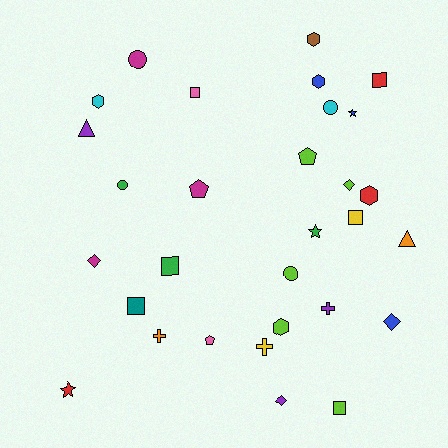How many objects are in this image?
There are 30 objects.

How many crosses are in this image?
There are 3 crosses.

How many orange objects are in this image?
There are 2 orange objects.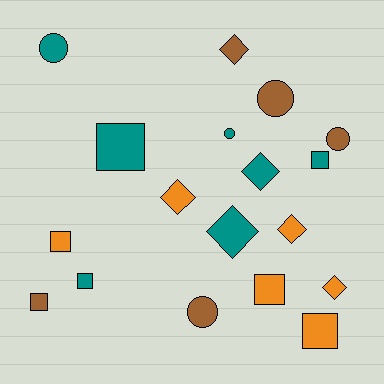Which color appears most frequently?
Teal, with 7 objects.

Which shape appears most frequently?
Square, with 7 objects.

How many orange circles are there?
There are no orange circles.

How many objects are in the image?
There are 18 objects.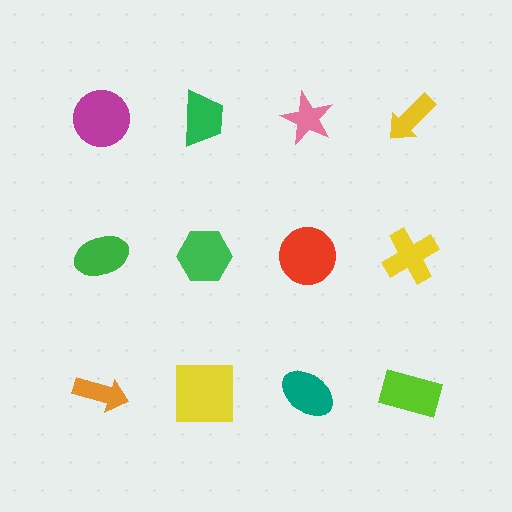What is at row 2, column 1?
A green ellipse.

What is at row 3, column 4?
A lime rectangle.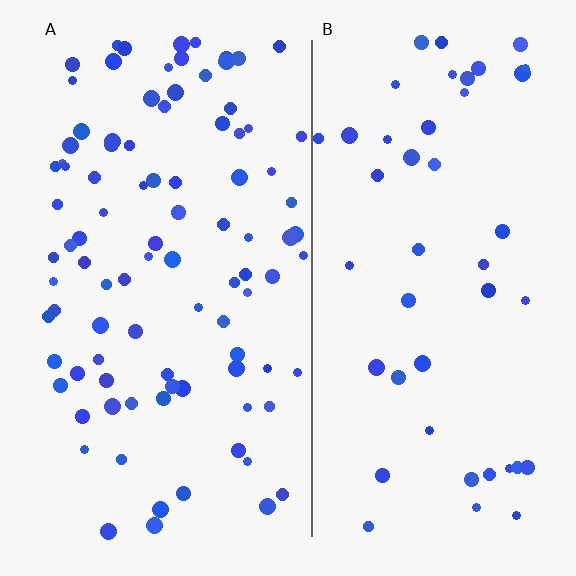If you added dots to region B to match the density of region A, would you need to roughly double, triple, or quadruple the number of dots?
Approximately double.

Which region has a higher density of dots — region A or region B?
A (the left).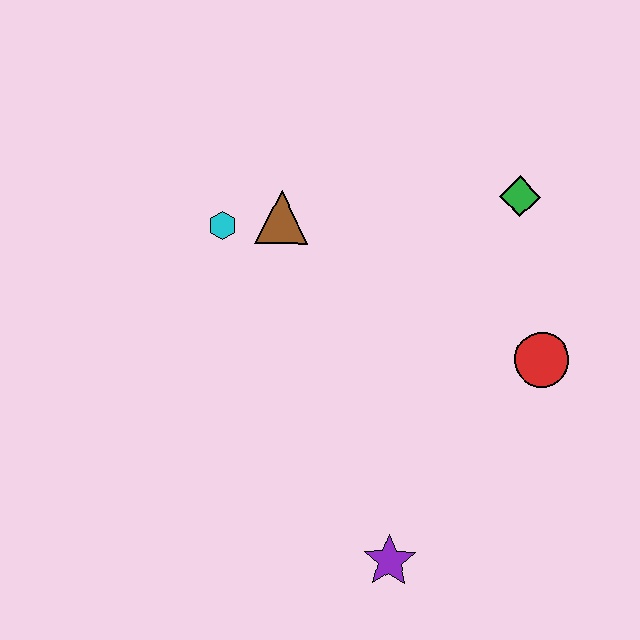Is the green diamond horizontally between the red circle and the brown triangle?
Yes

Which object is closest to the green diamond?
The red circle is closest to the green diamond.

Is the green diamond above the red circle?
Yes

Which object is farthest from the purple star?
The green diamond is farthest from the purple star.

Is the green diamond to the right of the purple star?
Yes